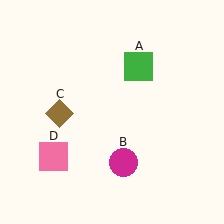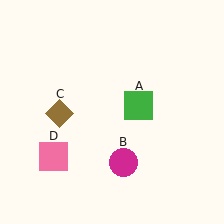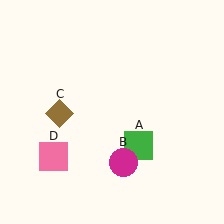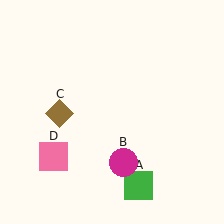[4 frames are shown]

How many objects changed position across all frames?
1 object changed position: green square (object A).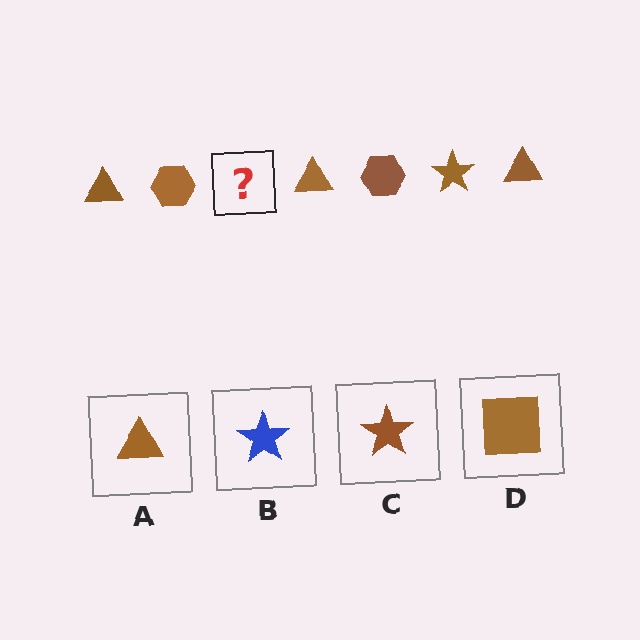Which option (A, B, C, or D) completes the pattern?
C.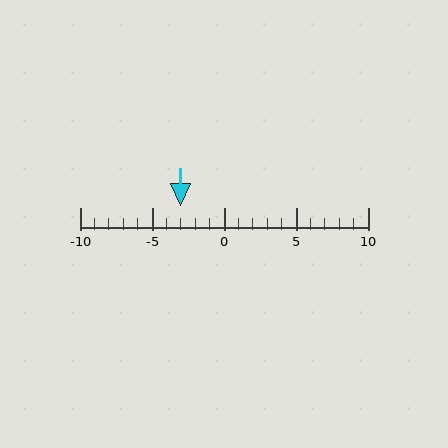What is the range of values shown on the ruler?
The ruler shows values from -10 to 10.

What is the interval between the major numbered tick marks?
The major tick marks are spaced 5 units apart.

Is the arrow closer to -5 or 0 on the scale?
The arrow is closer to -5.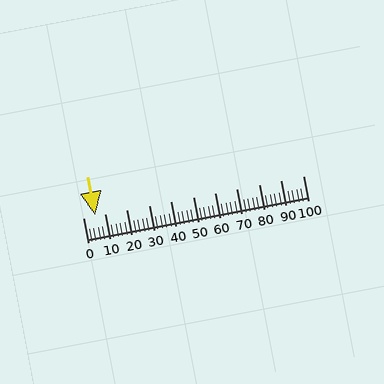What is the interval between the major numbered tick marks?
The major tick marks are spaced 10 units apart.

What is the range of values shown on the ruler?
The ruler shows values from 0 to 100.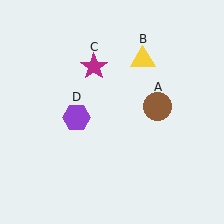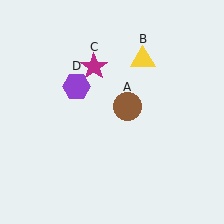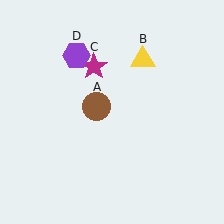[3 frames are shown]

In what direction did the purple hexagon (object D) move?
The purple hexagon (object D) moved up.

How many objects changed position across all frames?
2 objects changed position: brown circle (object A), purple hexagon (object D).